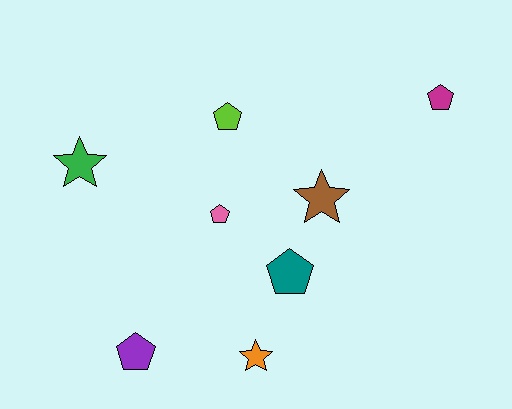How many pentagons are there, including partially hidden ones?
There are 5 pentagons.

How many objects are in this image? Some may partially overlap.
There are 8 objects.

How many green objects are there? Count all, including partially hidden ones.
There is 1 green object.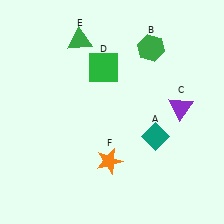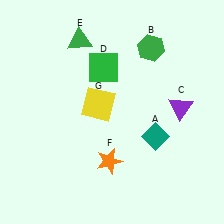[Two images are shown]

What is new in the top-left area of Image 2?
A yellow square (G) was added in the top-left area of Image 2.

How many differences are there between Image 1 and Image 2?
There is 1 difference between the two images.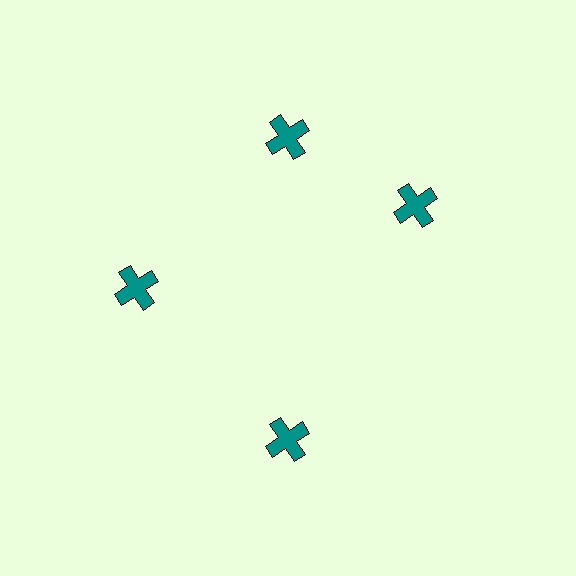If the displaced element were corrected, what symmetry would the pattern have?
It would have 4-fold rotational symmetry — the pattern would map onto itself every 90 degrees.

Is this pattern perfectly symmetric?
No. The 4 teal crosses are arranged in a ring, but one element near the 3 o'clock position is rotated out of alignment along the ring, breaking the 4-fold rotational symmetry.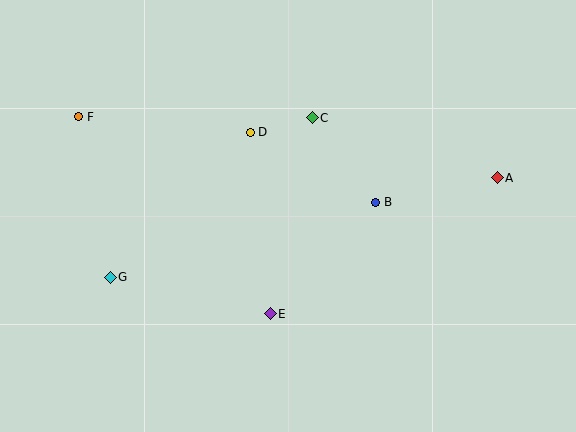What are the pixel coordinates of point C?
Point C is at (312, 118).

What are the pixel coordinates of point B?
Point B is at (376, 202).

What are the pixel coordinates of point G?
Point G is at (110, 277).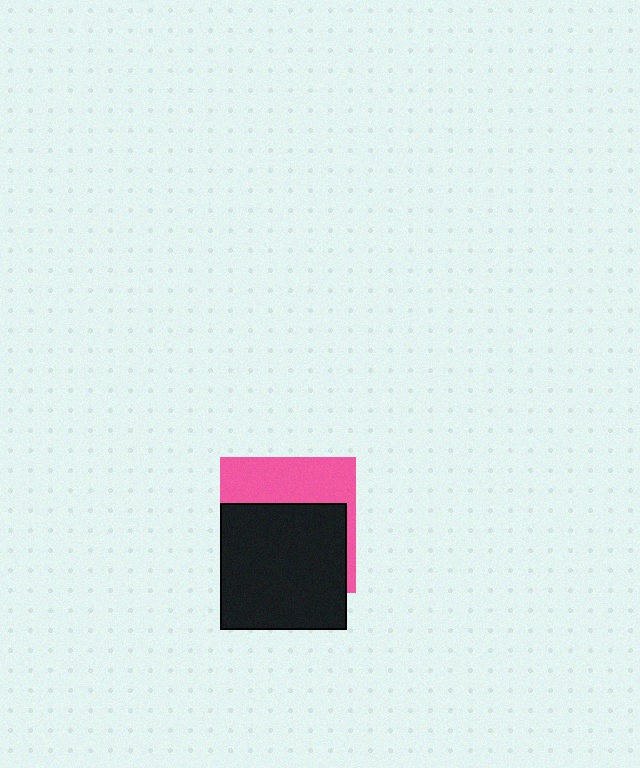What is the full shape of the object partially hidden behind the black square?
The partially hidden object is a pink square.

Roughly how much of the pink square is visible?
A small part of it is visible (roughly 38%).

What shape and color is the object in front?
The object in front is a black square.